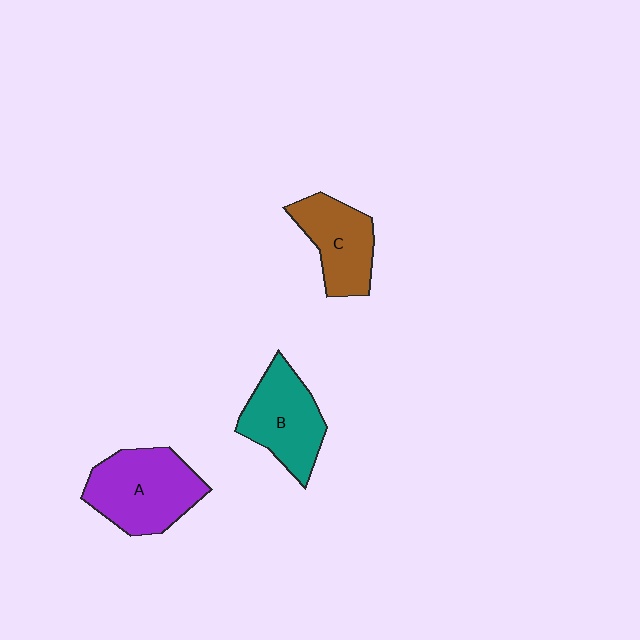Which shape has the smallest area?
Shape C (brown).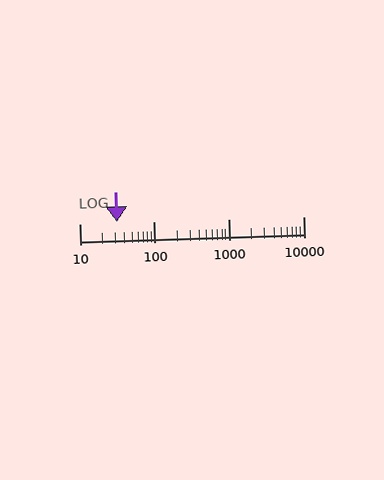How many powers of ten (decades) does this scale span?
The scale spans 3 decades, from 10 to 10000.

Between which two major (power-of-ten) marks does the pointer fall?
The pointer is between 10 and 100.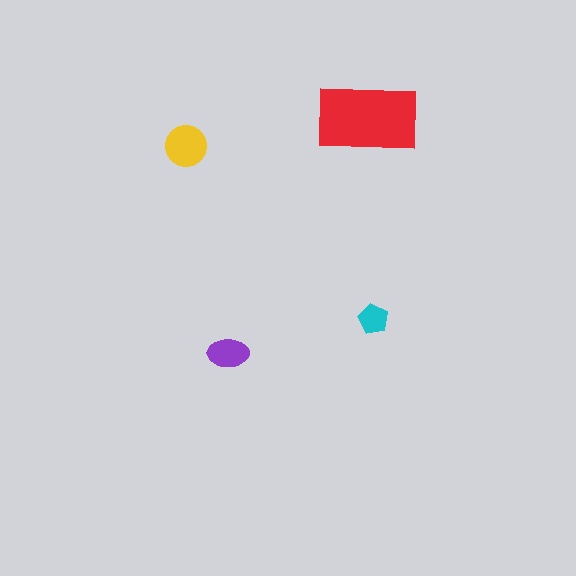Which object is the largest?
The red rectangle.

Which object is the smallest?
The cyan pentagon.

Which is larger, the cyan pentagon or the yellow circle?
The yellow circle.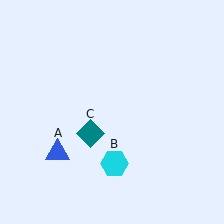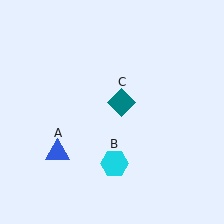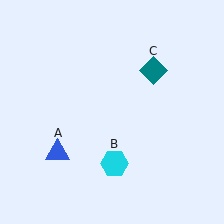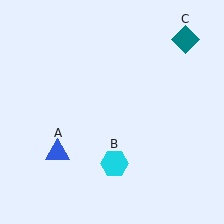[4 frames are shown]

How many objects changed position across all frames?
1 object changed position: teal diamond (object C).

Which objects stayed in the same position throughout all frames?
Blue triangle (object A) and cyan hexagon (object B) remained stationary.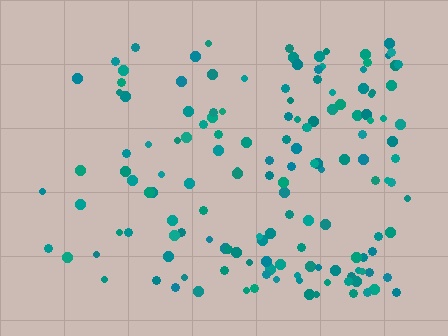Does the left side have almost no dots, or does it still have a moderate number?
Still a moderate number, just noticeably fewer than the right.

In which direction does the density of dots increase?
From left to right, with the right side densest.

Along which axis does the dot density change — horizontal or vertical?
Horizontal.